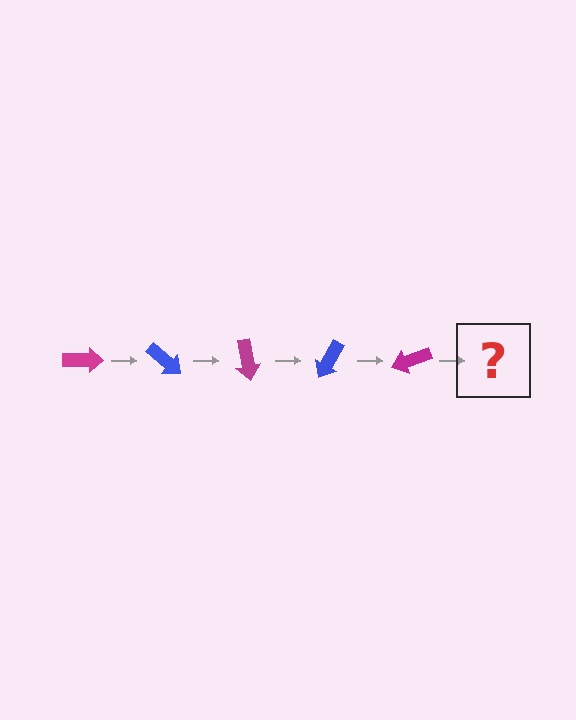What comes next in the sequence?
The next element should be a blue arrow, rotated 200 degrees from the start.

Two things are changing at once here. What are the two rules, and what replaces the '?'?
The two rules are that it rotates 40 degrees each step and the color cycles through magenta and blue. The '?' should be a blue arrow, rotated 200 degrees from the start.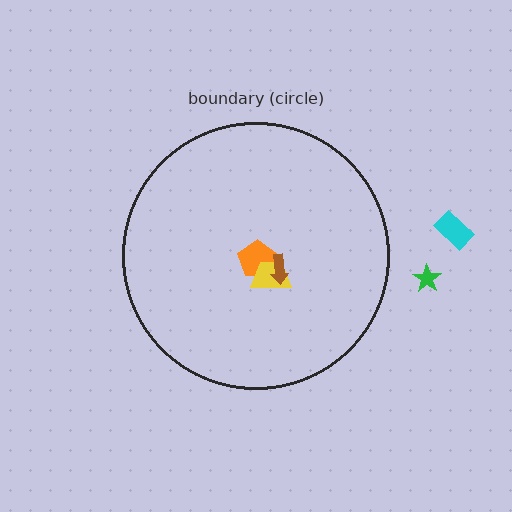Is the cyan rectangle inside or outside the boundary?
Outside.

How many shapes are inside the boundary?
3 inside, 2 outside.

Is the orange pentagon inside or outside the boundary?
Inside.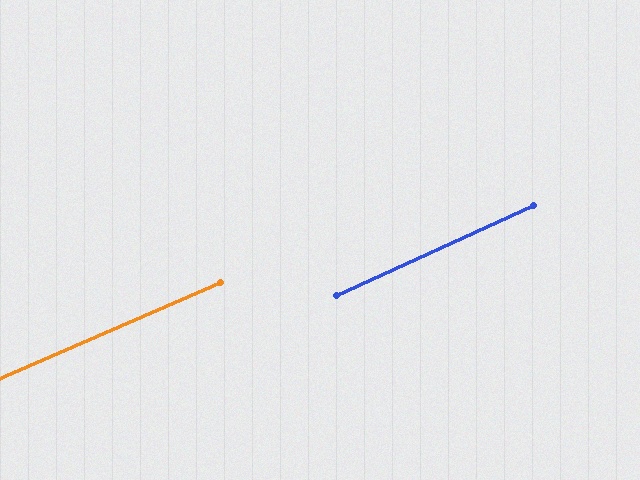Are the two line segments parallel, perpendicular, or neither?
Parallel — their directions differ by only 1.3°.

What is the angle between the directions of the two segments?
Approximately 1 degree.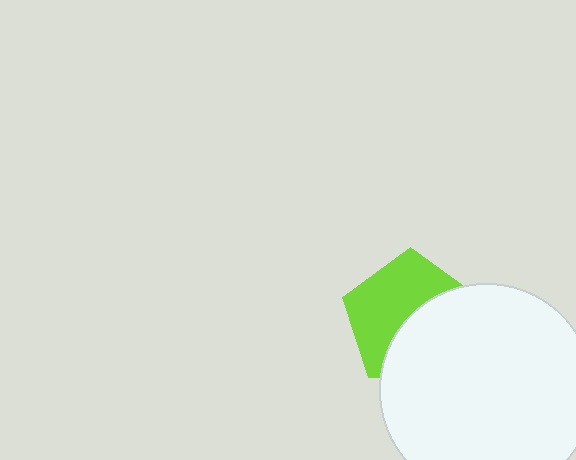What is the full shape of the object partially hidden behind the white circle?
The partially hidden object is a lime pentagon.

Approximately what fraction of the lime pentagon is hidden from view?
Roughly 47% of the lime pentagon is hidden behind the white circle.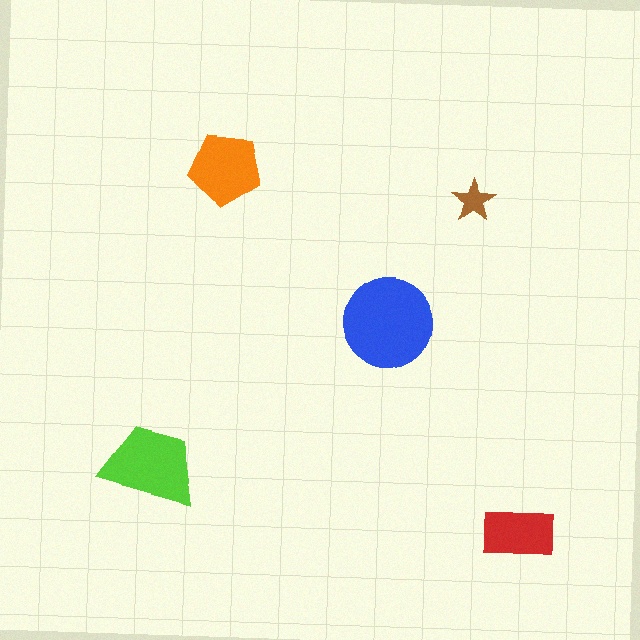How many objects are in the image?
There are 5 objects in the image.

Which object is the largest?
The blue circle.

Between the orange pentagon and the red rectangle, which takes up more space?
The orange pentagon.